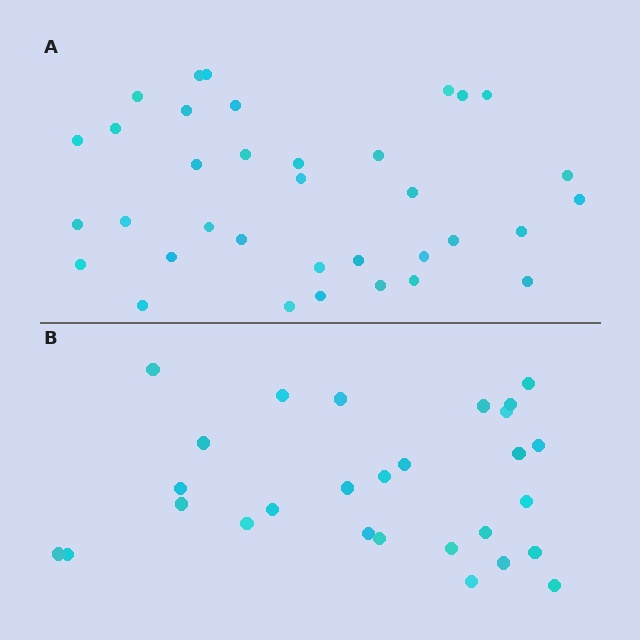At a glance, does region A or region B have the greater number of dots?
Region A (the top region) has more dots.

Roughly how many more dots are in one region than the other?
Region A has roughly 8 or so more dots than region B.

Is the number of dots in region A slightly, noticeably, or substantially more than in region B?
Region A has noticeably more, but not dramatically so. The ratio is roughly 1.2 to 1.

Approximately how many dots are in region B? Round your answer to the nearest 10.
About 30 dots. (The exact count is 28, which rounds to 30.)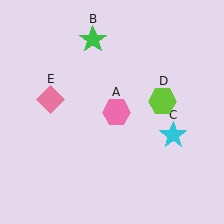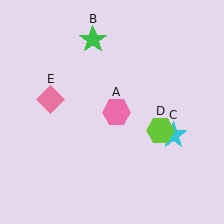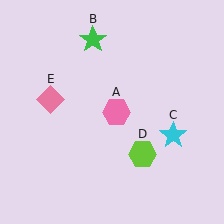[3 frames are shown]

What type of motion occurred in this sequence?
The lime hexagon (object D) rotated clockwise around the center of the scene.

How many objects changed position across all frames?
1 object changed position: lime hexagon (object D).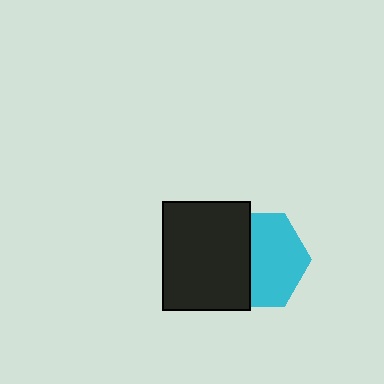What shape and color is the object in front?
The object in front is a black rectangle.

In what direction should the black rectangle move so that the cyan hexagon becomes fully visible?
The black rectangle should move left. That is the shortest direction to clear the overlap and leave the cyan hexagon fully visible.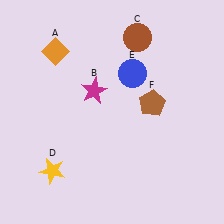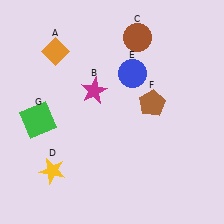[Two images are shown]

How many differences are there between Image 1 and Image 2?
There is 1 difference between the two images.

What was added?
A green square (G) was added in Image 2.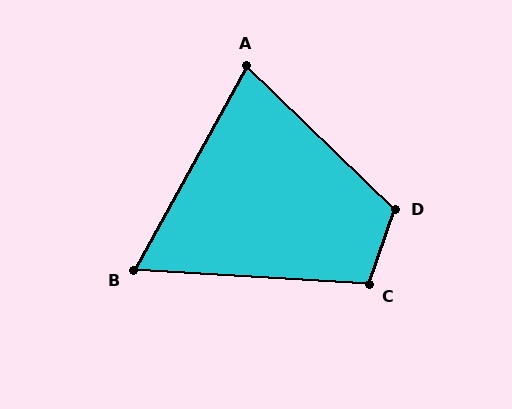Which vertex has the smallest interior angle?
B, at approximately 65 degrees.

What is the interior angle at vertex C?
Approximately 105 degrees (obtuse).